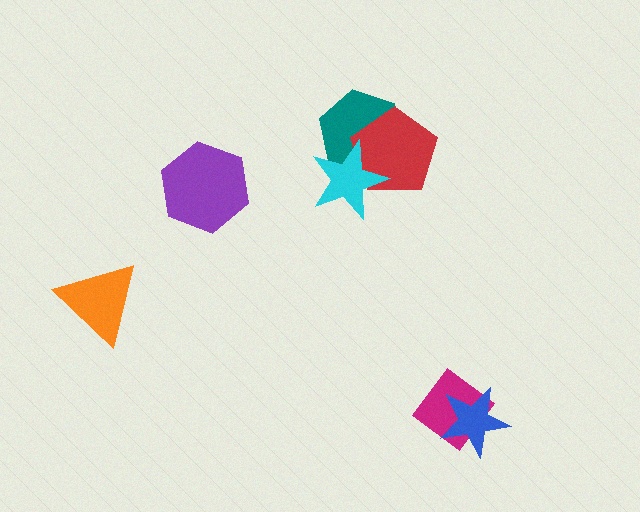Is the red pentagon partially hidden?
Yes, it is partially covered by another shape.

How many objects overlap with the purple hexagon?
0 objects overlap with the purple hexagon.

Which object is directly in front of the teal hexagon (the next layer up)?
The red pentagon is directly in front of the teal hexagon.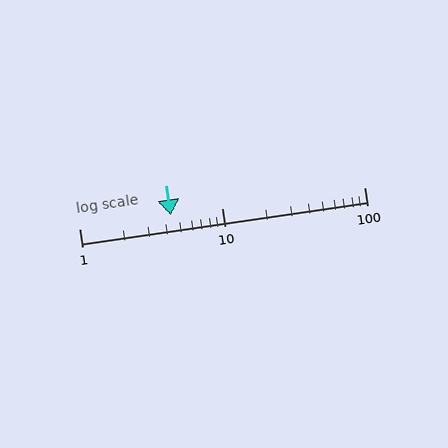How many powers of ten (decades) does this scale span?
The scale spans 2 decades, from 1 to 100.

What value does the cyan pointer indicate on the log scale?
The pointer indicates approximately 4.4.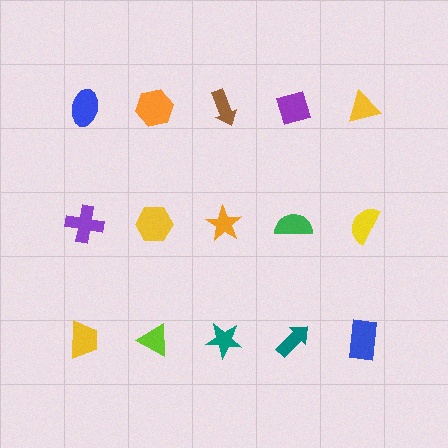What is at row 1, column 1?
A blue ellipse.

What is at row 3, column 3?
A teal star.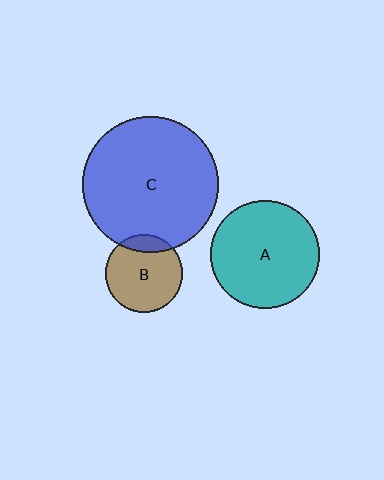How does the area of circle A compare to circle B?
Approximately 2.0 times.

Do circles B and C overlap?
Yes.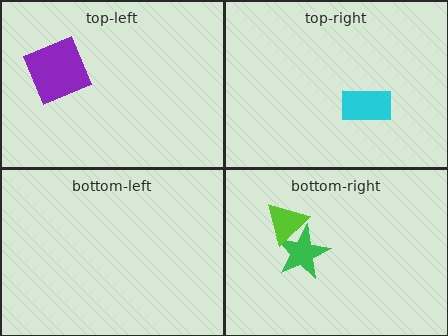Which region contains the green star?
The bottom-right region.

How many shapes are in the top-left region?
1.